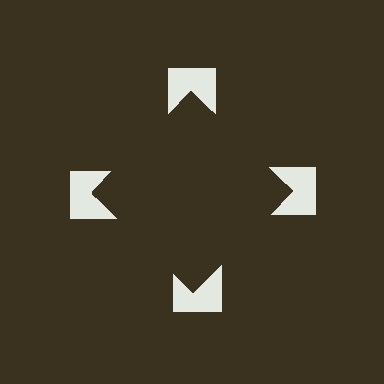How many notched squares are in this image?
There are 4 — one at each vertex of the illusory square.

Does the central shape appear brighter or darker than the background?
It typically appears slightly darker than the background, even though no actual brightness change is drawn.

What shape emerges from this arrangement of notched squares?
An illusory square — its edges are inferred from the aligned wedge cuts in the notched squares, not physically drawn.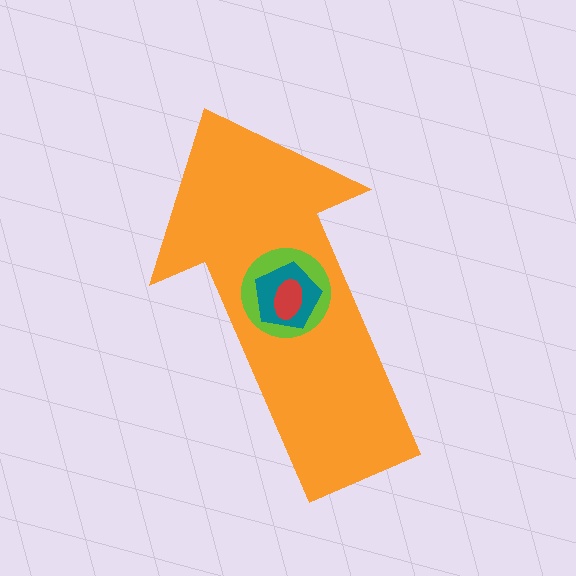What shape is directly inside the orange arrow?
The lime circle.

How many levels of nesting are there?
4.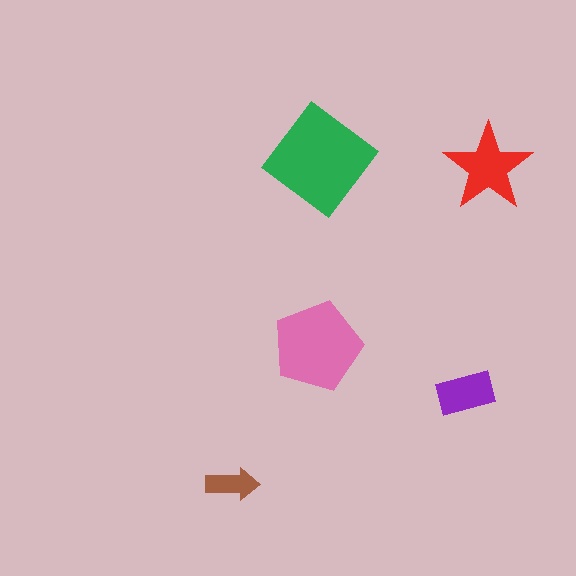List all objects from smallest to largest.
The brown arrow, the purple rectangle, the red star, the pink pentagon, the green diamond.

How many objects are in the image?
There are 5 objects in the image.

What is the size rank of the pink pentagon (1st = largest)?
2nd.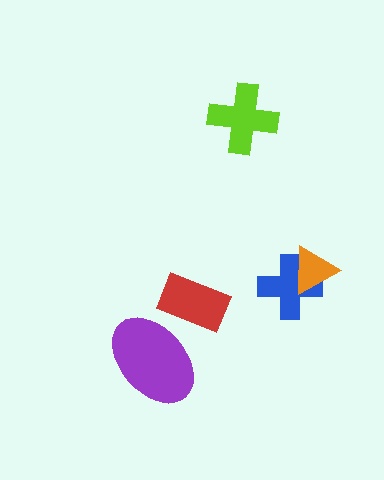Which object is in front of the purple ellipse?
The red rectangle is in front of the purple ellipse.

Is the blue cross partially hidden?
Yes, it is partially covered by another shape.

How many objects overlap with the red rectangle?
1 object overlaps with the red rectangle.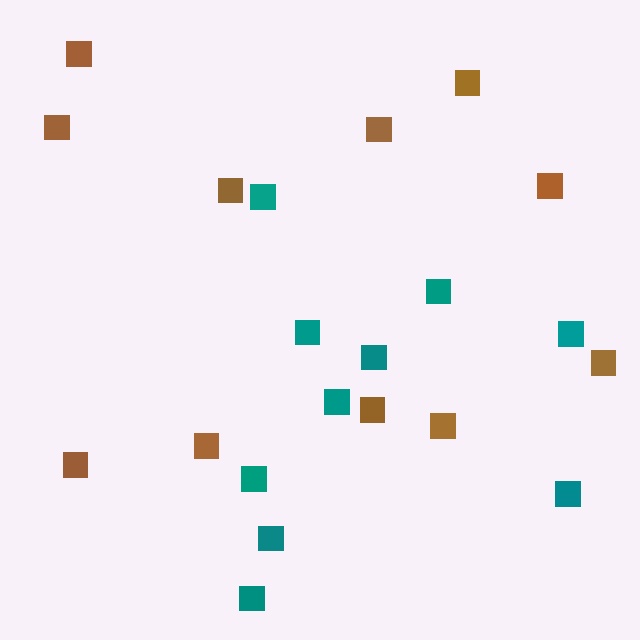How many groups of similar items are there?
There are 2 groups: one group of brown squares (11) and one group of teal squares (10).